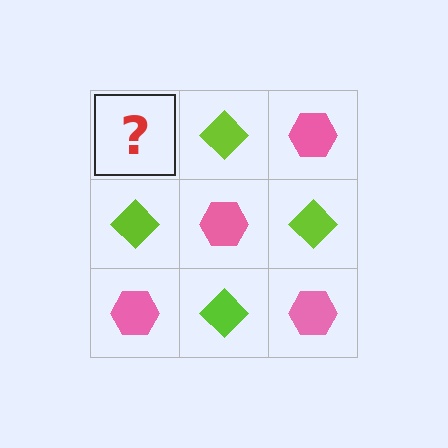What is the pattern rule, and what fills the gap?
The rule is that it alternates pink hexagon and lime diamond in a checkerboard pattern. The gap should be filled with a pink hexagon.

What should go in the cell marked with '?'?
The missing cell should contain a pink hexagon.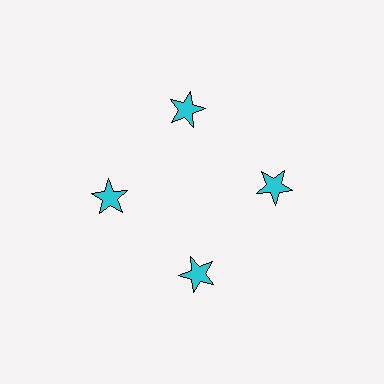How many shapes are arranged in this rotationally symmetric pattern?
There are 4 shapes, arranged in 4 groups of 1.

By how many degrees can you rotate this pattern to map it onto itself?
The pattern maps onto itself every 90 degrees of rotation.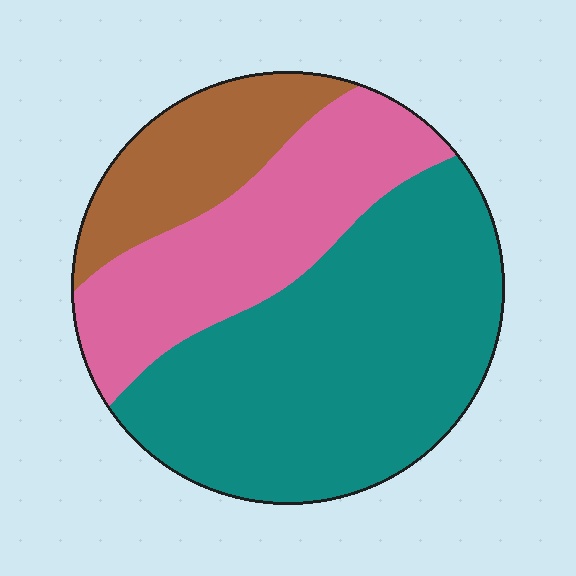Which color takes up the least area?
Brown, at roughly 15%.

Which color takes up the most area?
Teal, at roughly 55%.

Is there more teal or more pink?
Teal.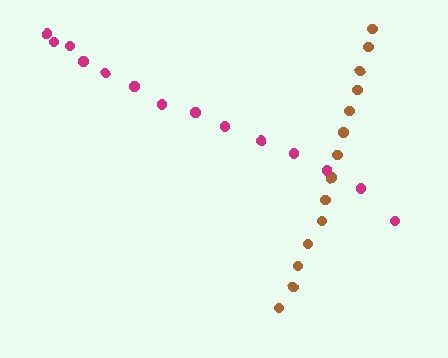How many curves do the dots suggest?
There are 2 distinct paths.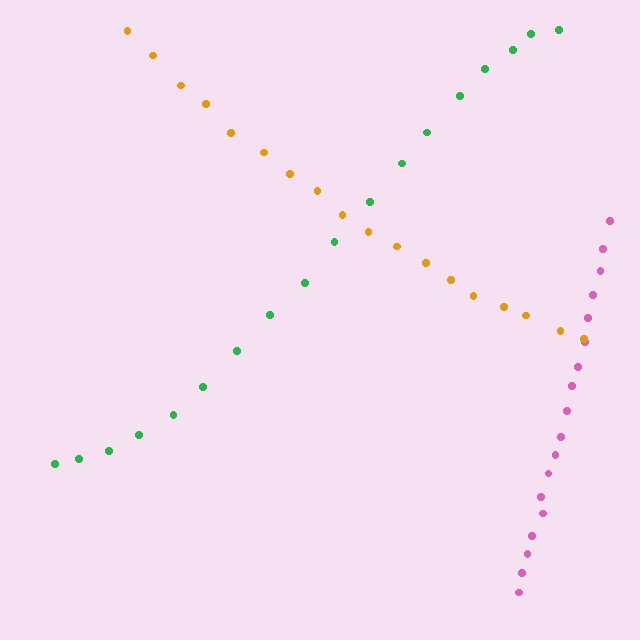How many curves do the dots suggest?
There are 3 distinct paths.